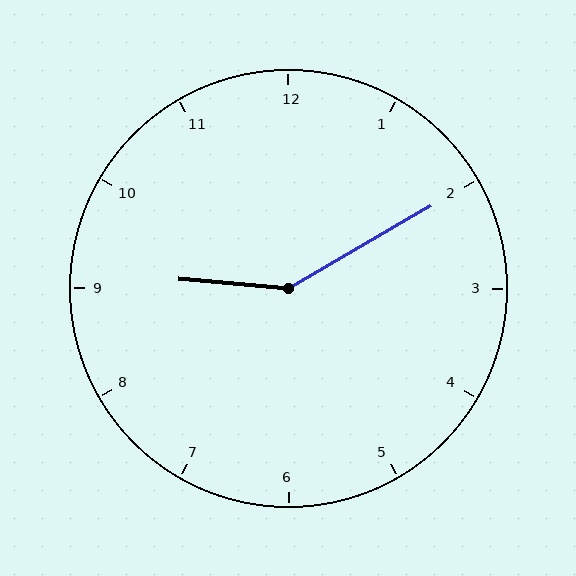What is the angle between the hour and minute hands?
Approximately 145 degrees.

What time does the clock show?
9:10.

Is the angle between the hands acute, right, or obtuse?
It is obtuse.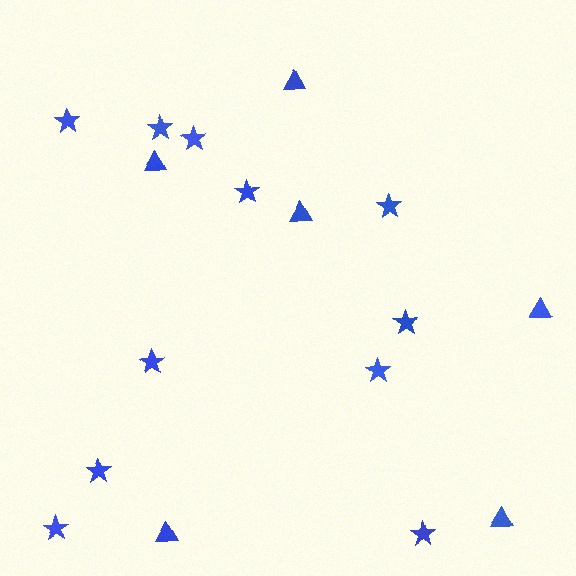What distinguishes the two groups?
There are 2 groups: one group of triangles (6) and one group of stars (11).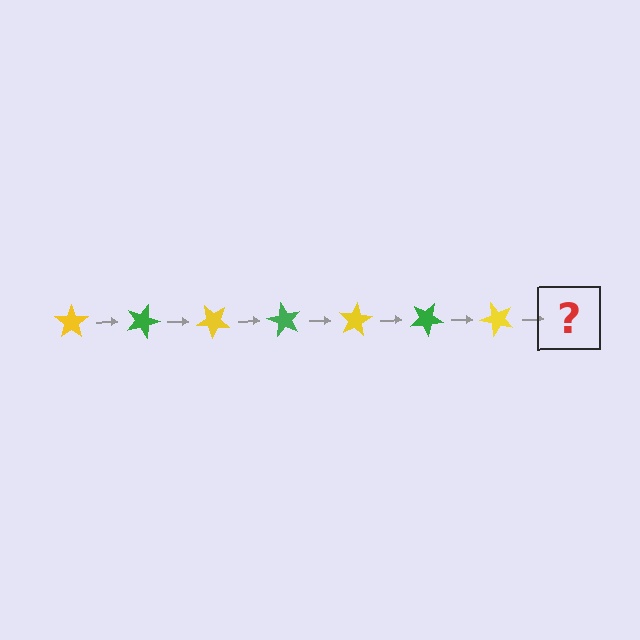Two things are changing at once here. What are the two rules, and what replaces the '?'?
The two rules are that it rotates 20 degrees each step and the color cycles through yellow and green. The '?' should be a green star, rotated 140 degrees from the start.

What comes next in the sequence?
The next element should be a green star, rotated 140 degrees from the start.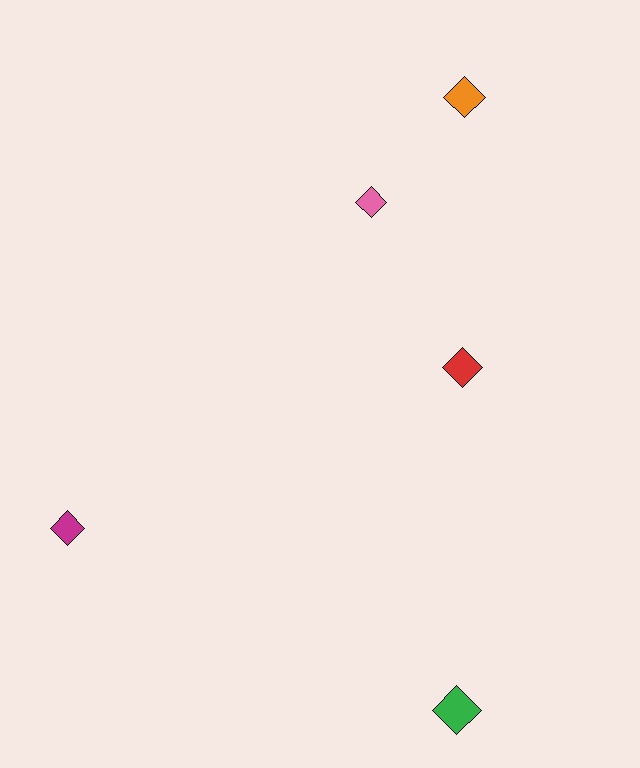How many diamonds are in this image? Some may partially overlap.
There are 5 diamonds.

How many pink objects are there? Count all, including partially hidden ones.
There is 1 pink object.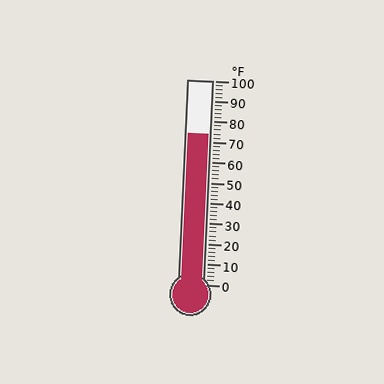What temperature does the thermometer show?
The thermometer shows approximately 74°F.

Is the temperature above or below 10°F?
The temperature is above 10°F.